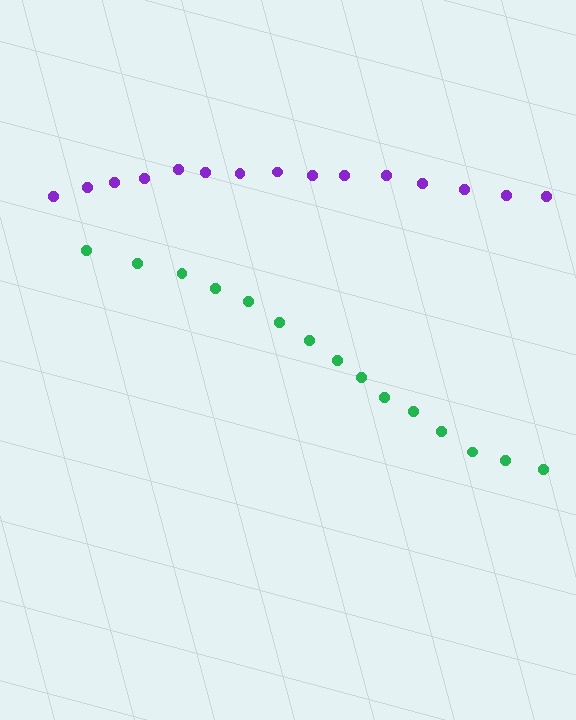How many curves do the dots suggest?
There are 2 distinct paths.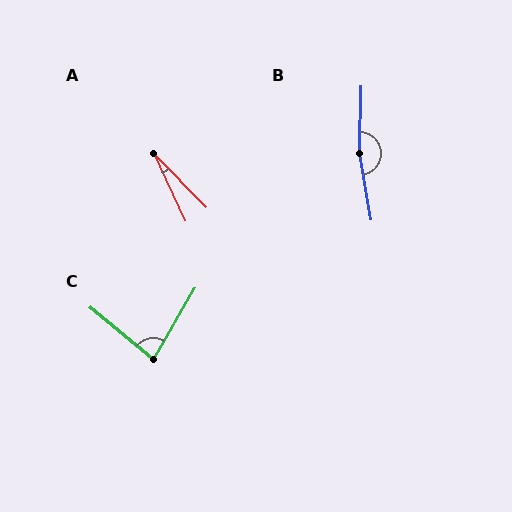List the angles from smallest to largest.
A (20°), C (80°), B (169°).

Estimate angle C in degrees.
Approximately 80 degrees.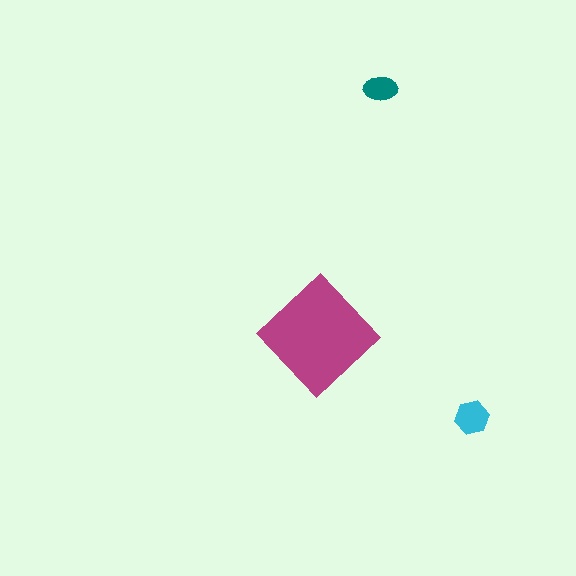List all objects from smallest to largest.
The teal ellipse, the cyan hexagon, the magenta diamond.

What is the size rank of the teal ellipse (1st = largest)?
3rd.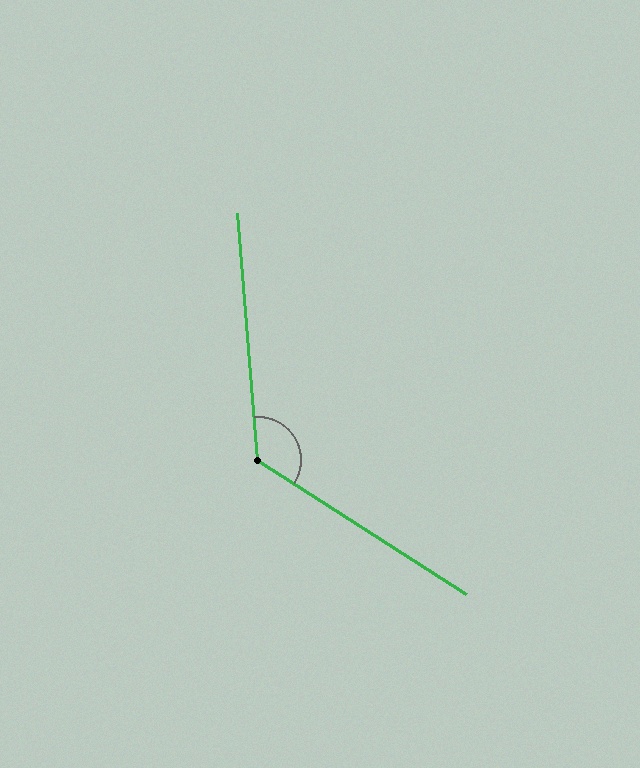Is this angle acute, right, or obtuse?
It is obtuse.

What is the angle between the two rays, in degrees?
Approximately 127 degrees.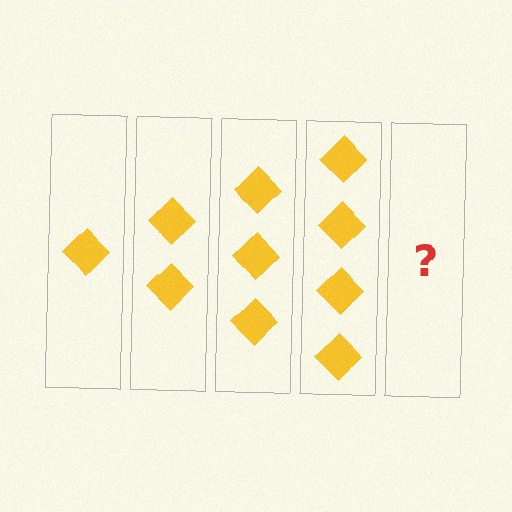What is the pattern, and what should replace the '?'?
The pattern is that each step adds one more diamond. The '?' should be 5 diamonds.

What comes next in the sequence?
The next element should be 5 diamonds.